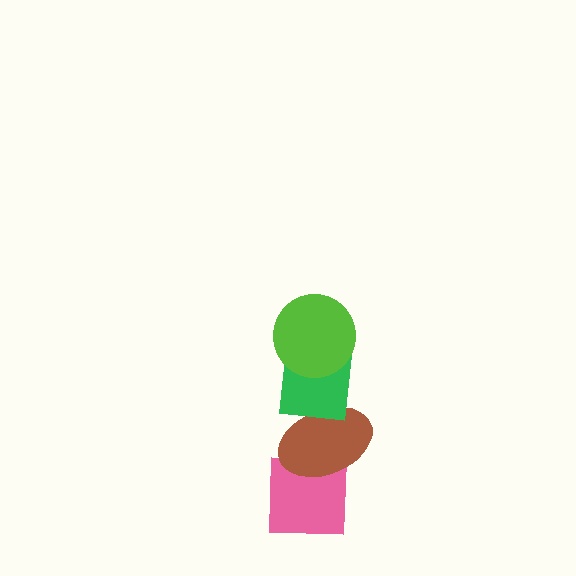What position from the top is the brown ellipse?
The brown ellipse is 3rd from the top.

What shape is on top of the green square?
The lime circle is on top of the green square.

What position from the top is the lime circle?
The lime circle is 1st from the top.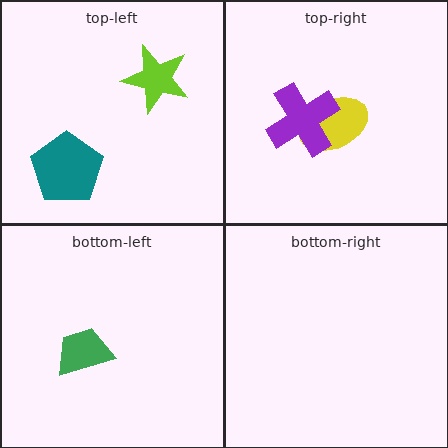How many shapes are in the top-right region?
2.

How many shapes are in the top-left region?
2.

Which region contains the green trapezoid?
The bottom-left region.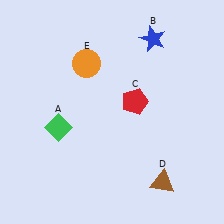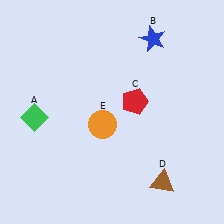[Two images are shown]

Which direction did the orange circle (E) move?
The orange circle (E) moved down.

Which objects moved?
The objects that moved are: the green diamond (A), the orange circle (E).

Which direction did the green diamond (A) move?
The green diamond (A) moved left.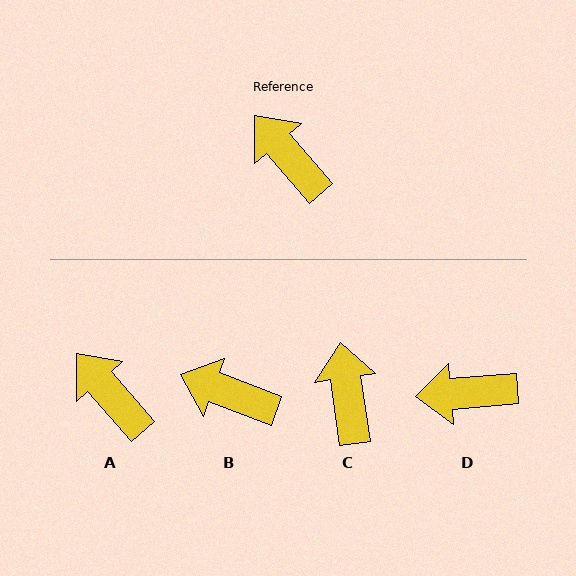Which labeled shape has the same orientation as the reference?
A.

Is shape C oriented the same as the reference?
No, it is off by about 32 degrees.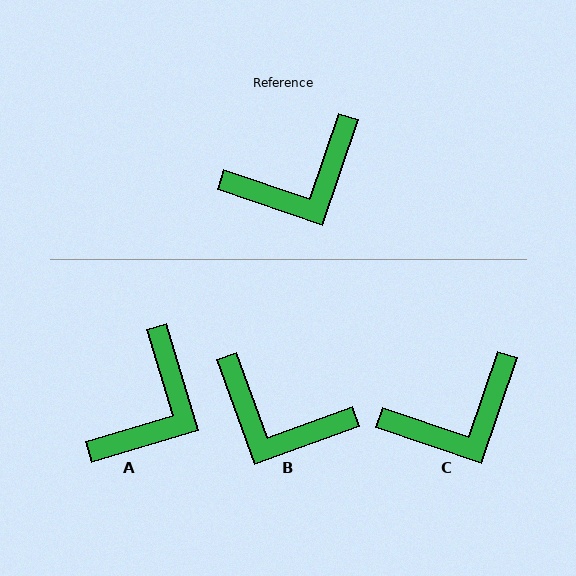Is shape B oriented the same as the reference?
No, it is off by about 51 degrees.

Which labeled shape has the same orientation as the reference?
C.